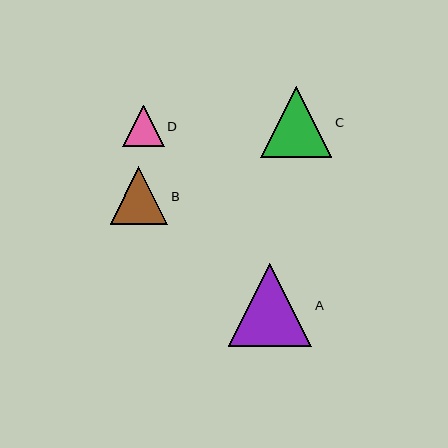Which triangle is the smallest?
Triangle D is the smallest with a size of approximately 42 pixels.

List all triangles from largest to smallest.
From largest to smallest: A, C, B, D.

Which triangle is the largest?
Triangle A is the largest with a size of approximately 83 pixels.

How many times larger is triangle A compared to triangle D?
Triangle A is approximately 2.0 times the size of triangle D.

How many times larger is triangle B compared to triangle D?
Triangle B is approximately 1.4 times the size of triangle D.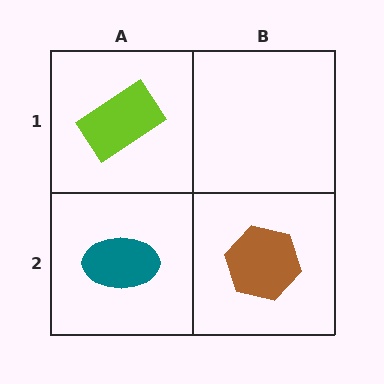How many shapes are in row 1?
1 shape.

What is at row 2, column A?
A teal ellipse.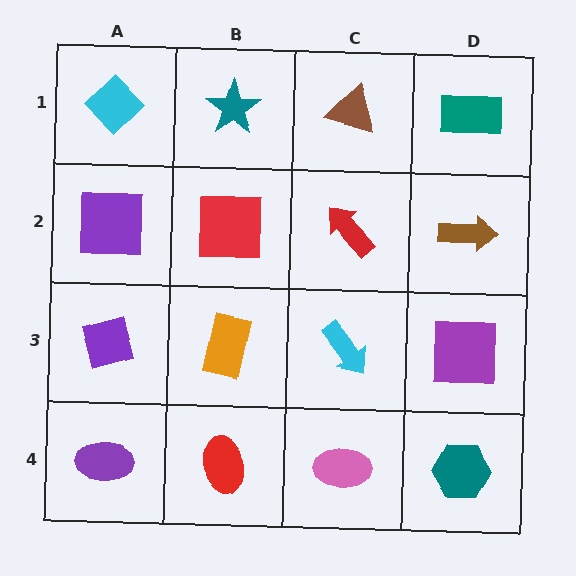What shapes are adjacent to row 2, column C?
A brown triangle (row 1, column C), a cyan arrow (row 3, column C), a red square (row 2, column B), a brown arrow (row 2, column D).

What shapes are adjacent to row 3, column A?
A purple square (row 2, column A), a purple ellipse (row 4, column A), an orange rectangle (row 3, column B).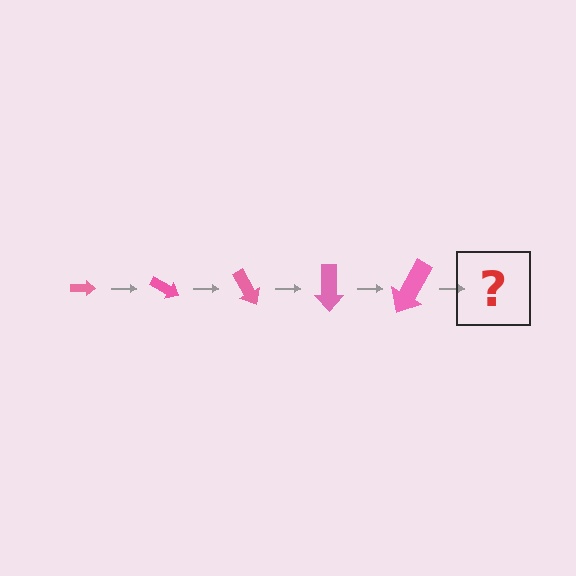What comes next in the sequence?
The next element should be an arrow, larger than the previous one and rotated 150 degrees from the start.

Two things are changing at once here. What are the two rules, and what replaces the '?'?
The two rules are that the arrow grows larger each step and it rotates 30 degrees each step. The '?' should be an arrow, larger than the previous one and rotated 150 degrees from the start.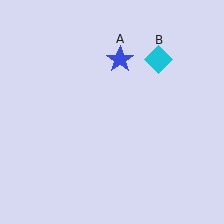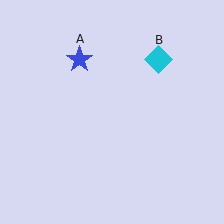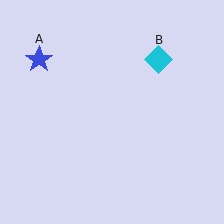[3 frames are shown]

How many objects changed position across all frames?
1 object changed position: blue star (object A).